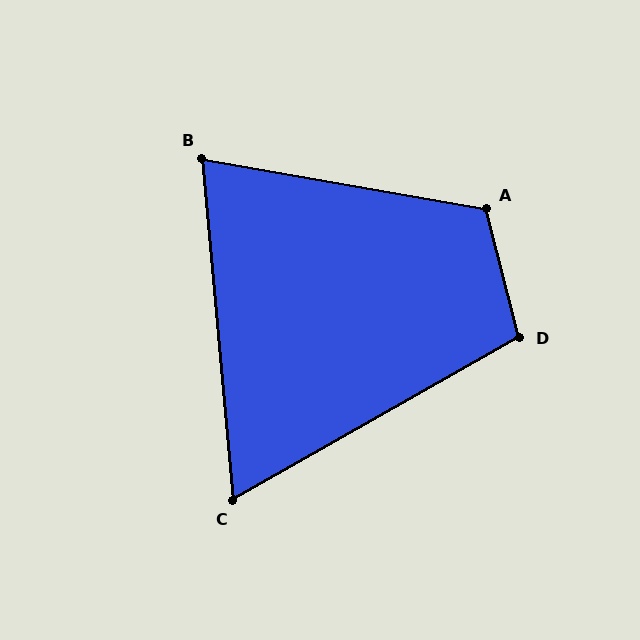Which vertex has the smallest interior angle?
C, at approximately 66 degrees.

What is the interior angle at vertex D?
Approximately 105 degrees (obtuse).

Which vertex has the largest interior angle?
A, at approximately 114 degrees.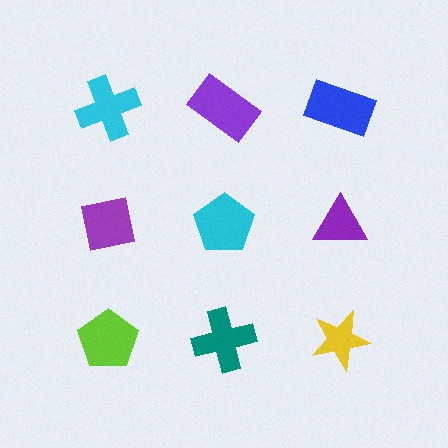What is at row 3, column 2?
A teal cross.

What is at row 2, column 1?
A purple square.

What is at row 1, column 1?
A cyan cross.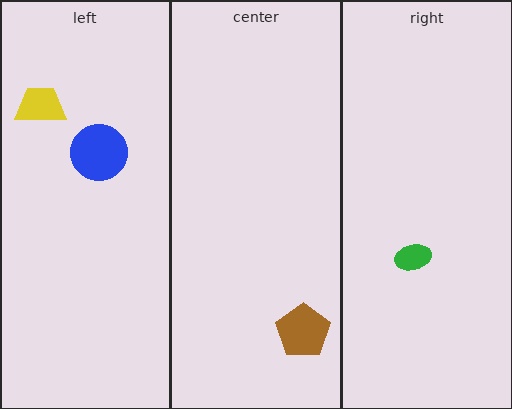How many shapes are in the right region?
1.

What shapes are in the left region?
The yellow trapezoid, the blue circle.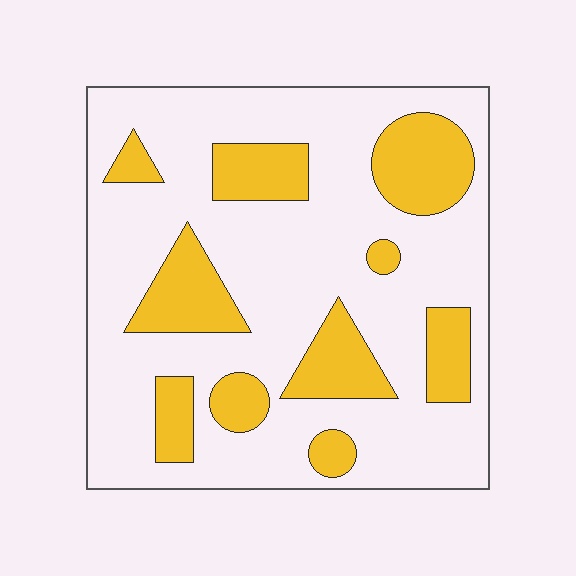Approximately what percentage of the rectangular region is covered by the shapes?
Approximately 25%.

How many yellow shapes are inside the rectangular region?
10.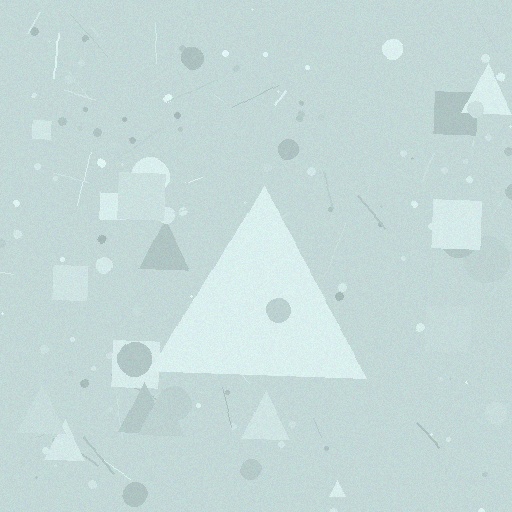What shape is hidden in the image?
A triangle is hidden in the image.